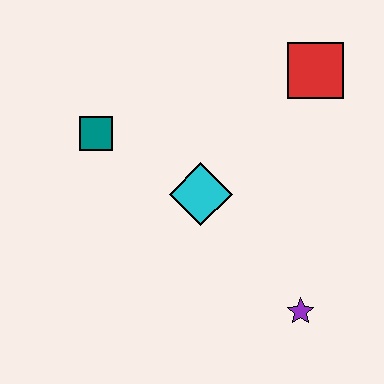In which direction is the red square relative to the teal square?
The red square is to the right of the teal square.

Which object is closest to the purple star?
The cyan diamond is closest to the purple star.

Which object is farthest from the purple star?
The teal square is farthest from the purple star.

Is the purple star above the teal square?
No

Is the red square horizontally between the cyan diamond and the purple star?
No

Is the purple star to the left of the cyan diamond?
No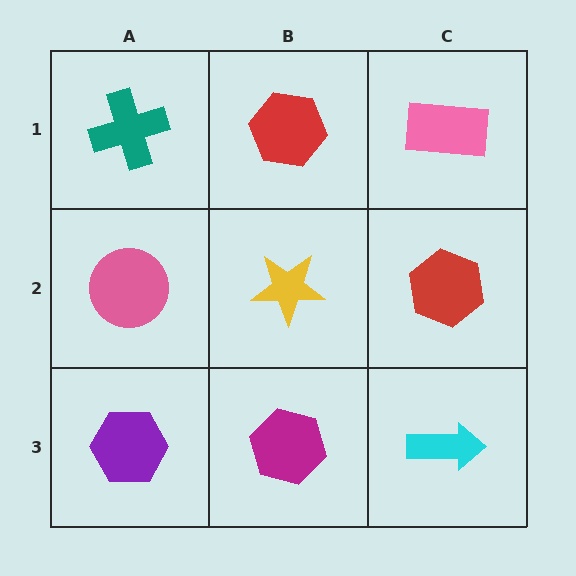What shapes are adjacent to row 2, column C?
A pink rectangle (row 1, column C), a cyan arrow (row 3, column C), a yellow star (row 2, column B).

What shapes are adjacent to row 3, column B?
A yellow star (row 2, column B), a purple hexagon (row 3, column A), a cyan arrow (row 3, column C).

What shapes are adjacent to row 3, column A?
A pink circle (row 2, column A), a magenta hexagon (row 3, column B).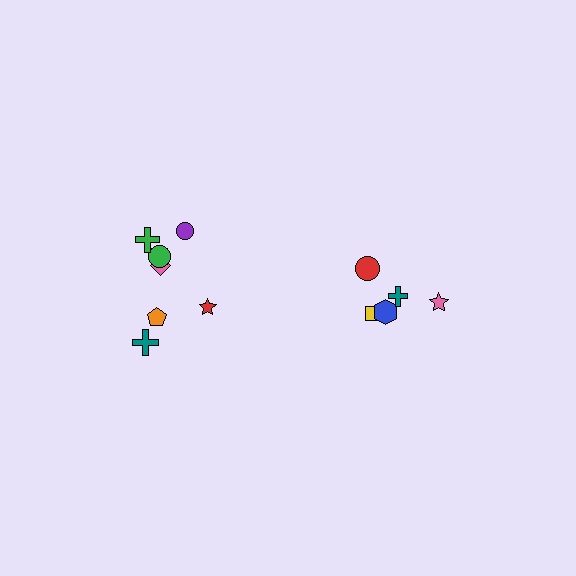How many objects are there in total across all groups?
There are 12 objects.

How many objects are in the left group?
There are 7 objects.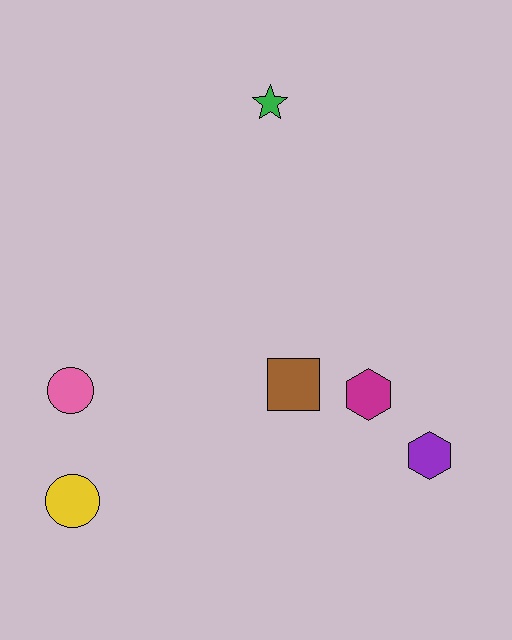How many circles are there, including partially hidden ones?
There are 2 circles.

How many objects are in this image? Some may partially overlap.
There are 6 objects.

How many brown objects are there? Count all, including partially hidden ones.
There is 1 brown object.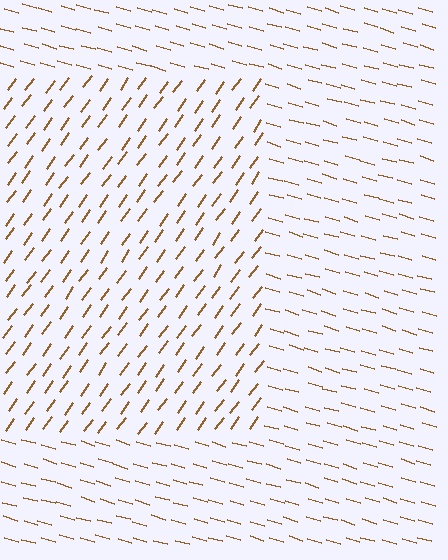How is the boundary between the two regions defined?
The boundary is defined purely by a change in line orientation (approximately 71 degrees difference). All lines are the same color and thickness.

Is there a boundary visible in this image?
Yes, there is a texture boundary formed by a change in line orientation.